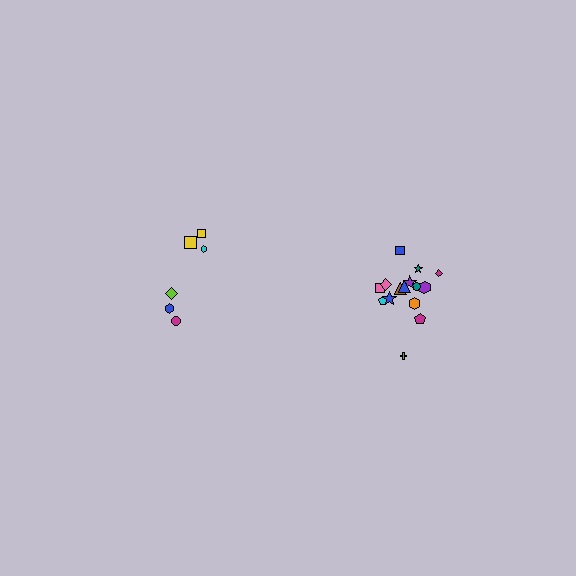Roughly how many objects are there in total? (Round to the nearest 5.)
Roughly 20 objects in total.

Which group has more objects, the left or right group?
The right group.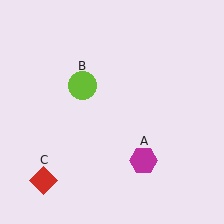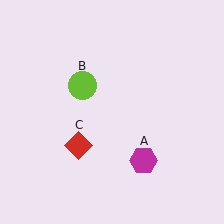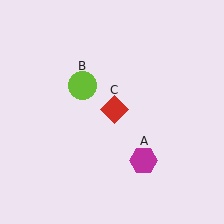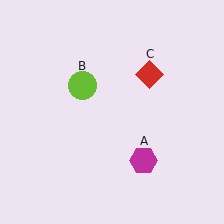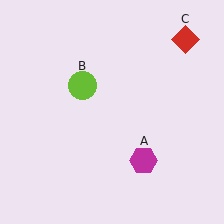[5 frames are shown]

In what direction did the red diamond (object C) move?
The red diamond (object C) moved up and to the right.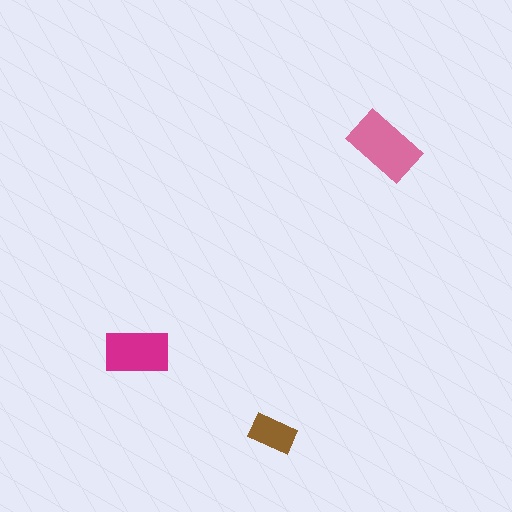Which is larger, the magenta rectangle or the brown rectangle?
The magenta one.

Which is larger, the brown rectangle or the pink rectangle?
The pink one.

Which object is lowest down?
The brown rectangle is bottommost.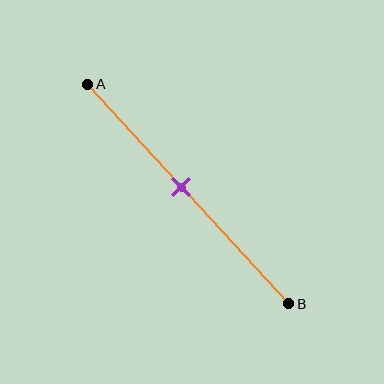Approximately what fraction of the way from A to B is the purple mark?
The purple mark is approximately 45% of the way from A to B.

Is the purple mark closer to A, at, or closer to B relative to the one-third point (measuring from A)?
The purple mark is closer to point B than the one-third point of segment AB.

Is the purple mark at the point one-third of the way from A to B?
No, the mark is at about 45% from A, not at the 33% one-third point.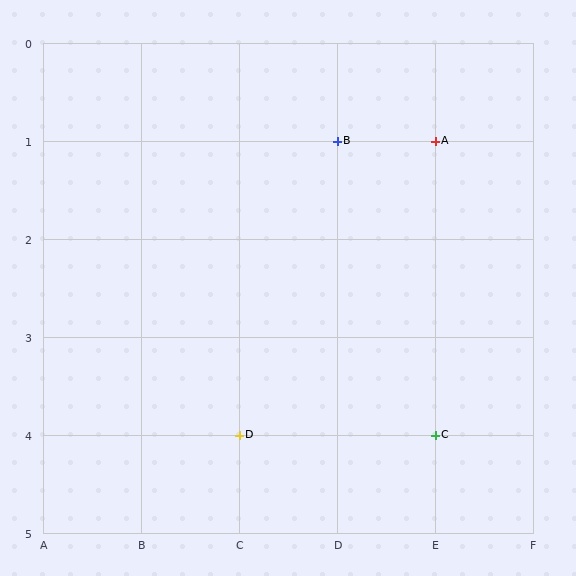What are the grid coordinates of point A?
Point A is at grid coordinates (E, 1).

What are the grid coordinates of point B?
Point B is at grid coordinates (D, 1).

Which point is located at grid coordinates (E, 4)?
Point C is at (E, 4).